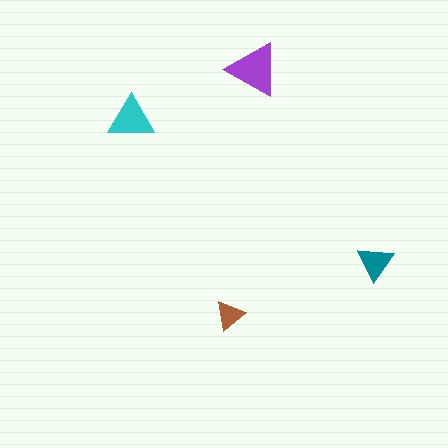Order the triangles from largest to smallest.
the purple one, the cyan one, the teal one, the brown one.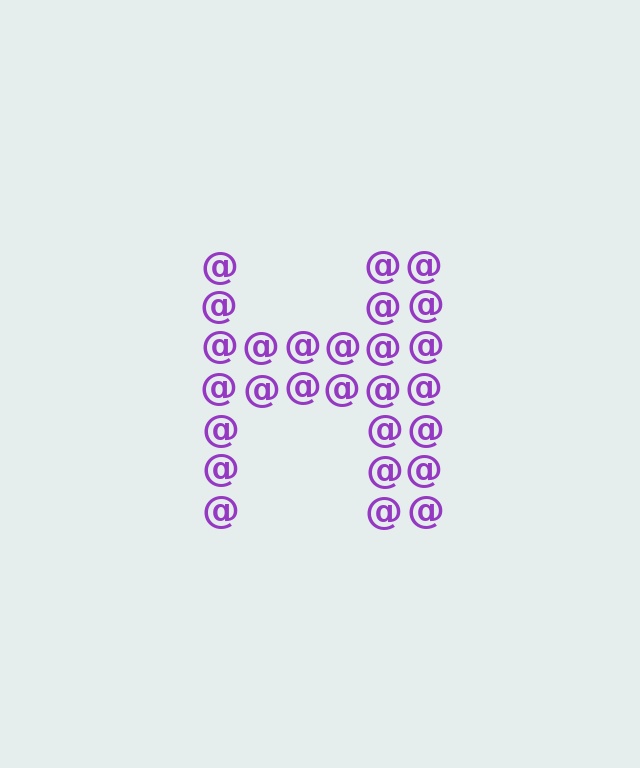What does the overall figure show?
The overall figure shows the letter H.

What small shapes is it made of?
It is made of small at signs.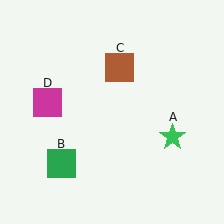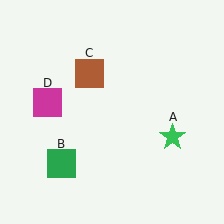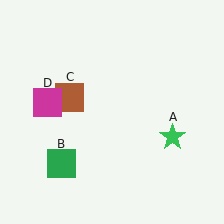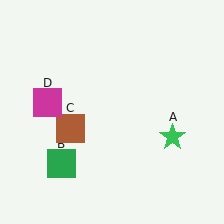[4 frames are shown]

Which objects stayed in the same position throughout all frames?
Green star (object A) and green square (object B) and magenta square (object D) remained stationary.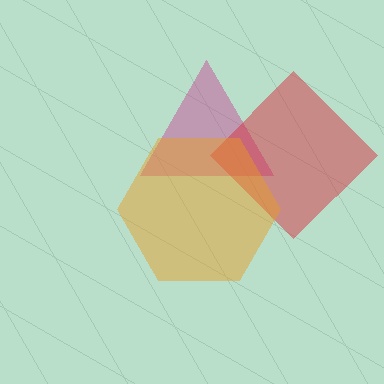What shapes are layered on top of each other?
The layered shapes are: a magenta triangle, a red diamond, an orange hexagon.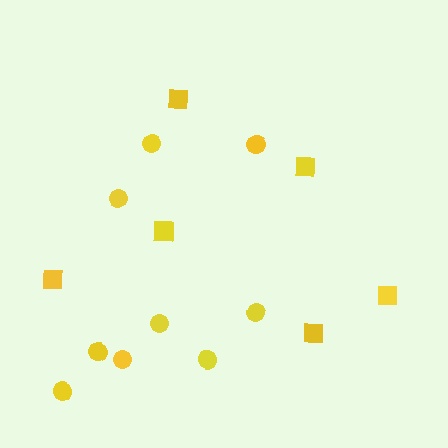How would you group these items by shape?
There are 2 groups: one group of circles (9) and one group of squares (6).